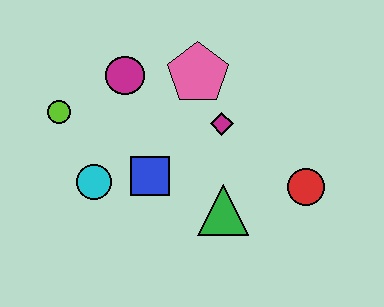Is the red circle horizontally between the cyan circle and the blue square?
No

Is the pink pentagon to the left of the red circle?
Yes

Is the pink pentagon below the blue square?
No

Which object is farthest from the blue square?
The red circle is farthest from the blue square.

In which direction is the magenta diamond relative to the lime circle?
The magenta diamond is to the right of the lime circle.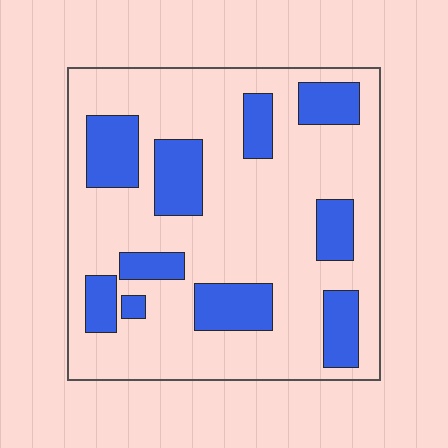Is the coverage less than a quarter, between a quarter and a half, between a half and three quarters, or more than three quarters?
Between a quarter and a half.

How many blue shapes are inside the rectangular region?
10.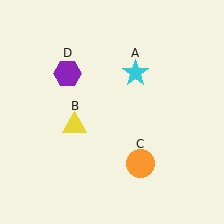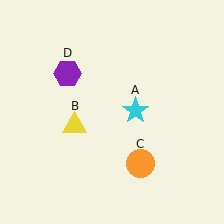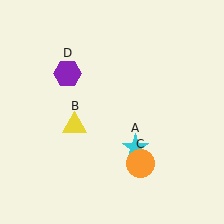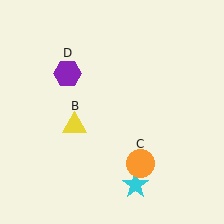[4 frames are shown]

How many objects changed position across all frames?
1 object changed position: cyan star (object A).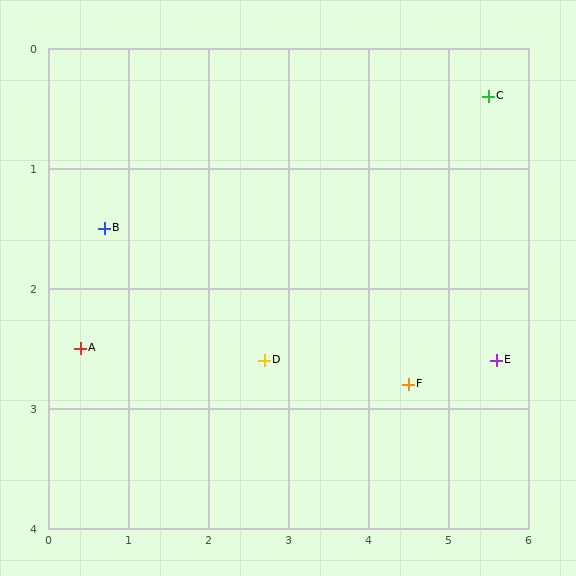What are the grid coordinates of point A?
Point A is at approximately (0.4, 2.5).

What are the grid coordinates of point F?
Point F is at approximately (4.5, 2.8).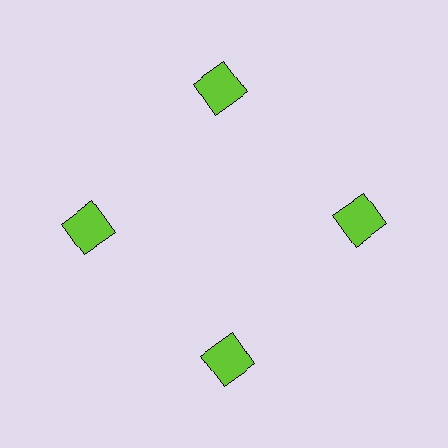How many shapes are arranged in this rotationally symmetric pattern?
There are 4 shapes, arranged in 4 groups of 1.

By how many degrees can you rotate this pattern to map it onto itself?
The pattern maps onto itself every 90 degrees of rotation.